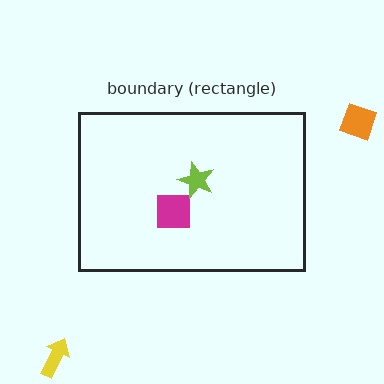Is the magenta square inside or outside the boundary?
Inside.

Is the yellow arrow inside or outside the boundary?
Outside.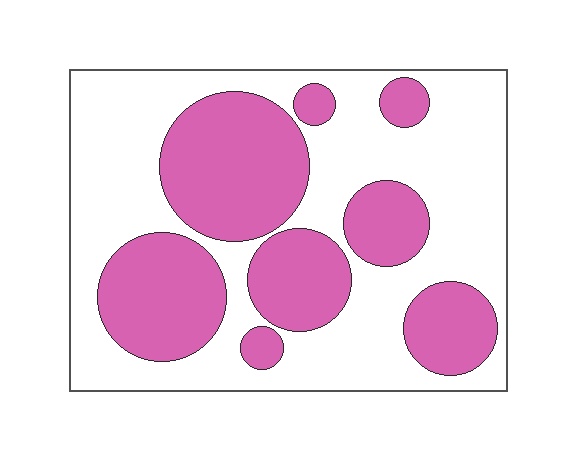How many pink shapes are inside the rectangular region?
8.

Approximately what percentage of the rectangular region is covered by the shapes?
Approximately 40%.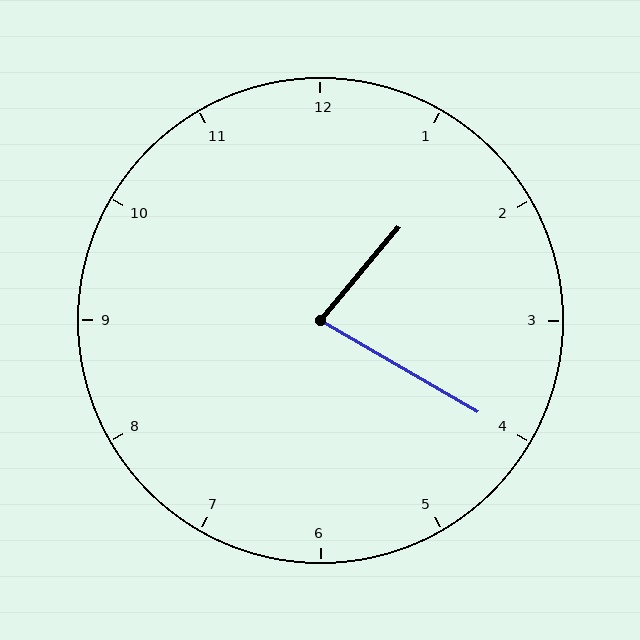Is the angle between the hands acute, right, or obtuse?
It is acute.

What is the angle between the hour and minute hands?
Approximately 80 degrees.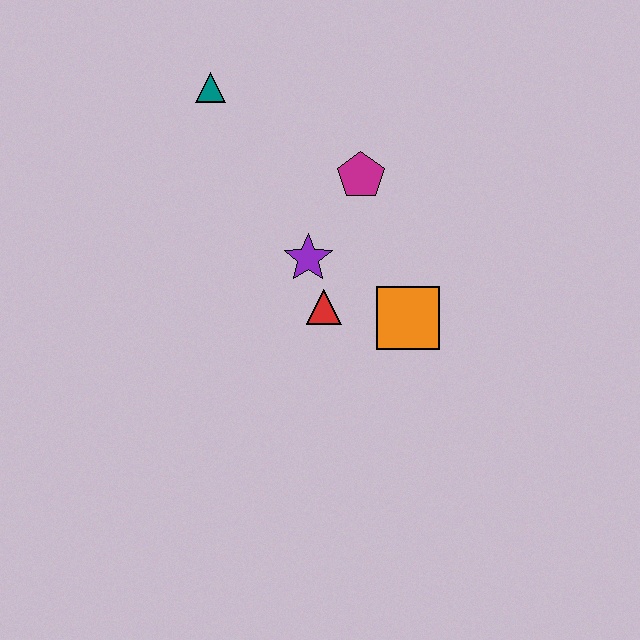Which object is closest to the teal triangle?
The magenta pentagon is closest to the teal triangle.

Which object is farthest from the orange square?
The teal triangle is farthest from the orange square.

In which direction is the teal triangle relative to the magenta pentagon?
The teal triangle is to the left of the magenta pentagon.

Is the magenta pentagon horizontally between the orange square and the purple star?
Yes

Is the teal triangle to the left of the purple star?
Yes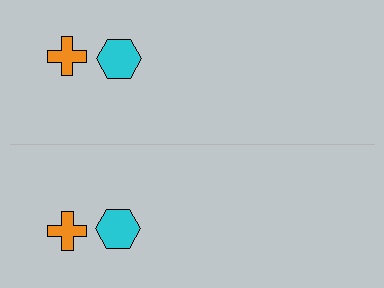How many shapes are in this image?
There are 4 shapes in this image.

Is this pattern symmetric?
Yes, this pattern has bilateral (reflection) symmetry.